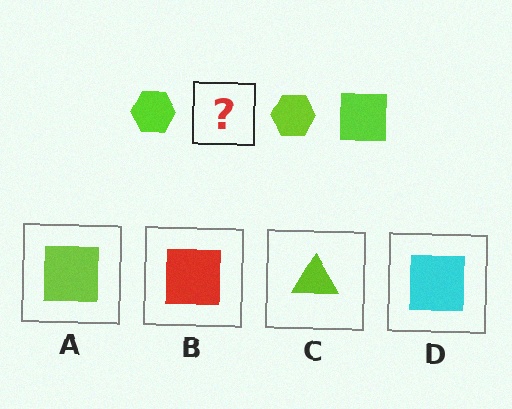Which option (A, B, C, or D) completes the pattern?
A.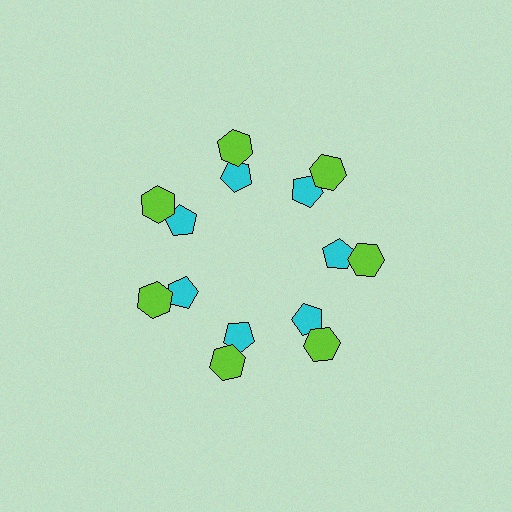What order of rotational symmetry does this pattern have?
This pattern has 7-fold rotational symmetry.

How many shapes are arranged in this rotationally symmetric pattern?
There are 14 shapes, arranged in 7 groups of 2.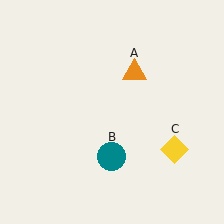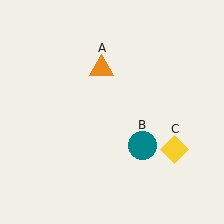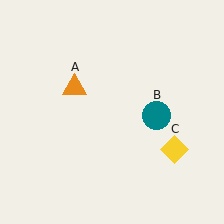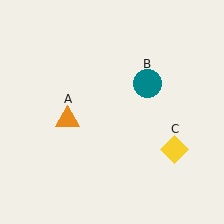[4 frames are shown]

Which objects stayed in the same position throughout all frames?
Yellow diamond (object C) remained stationary.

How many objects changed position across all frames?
2 objects changed position: orange triangle (object A), teal circle (object B).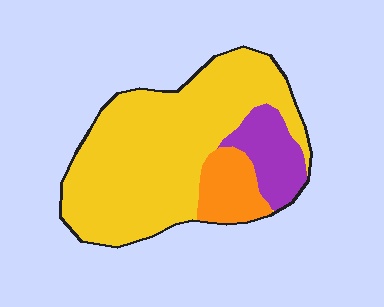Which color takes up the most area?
Yellow, at roughly 75%.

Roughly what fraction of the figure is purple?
Purple takes up less than a quarter of the figure.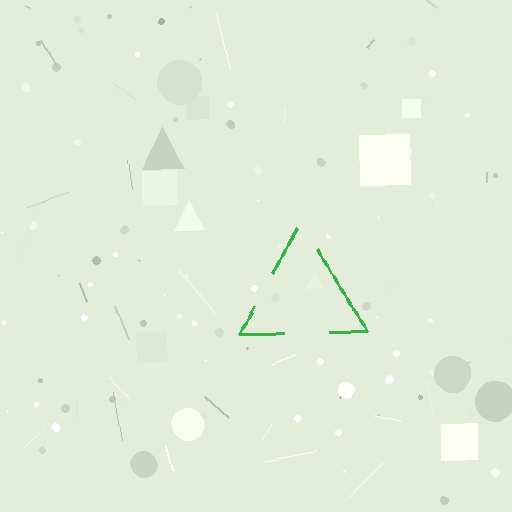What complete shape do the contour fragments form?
The contour fragments form a triangle.